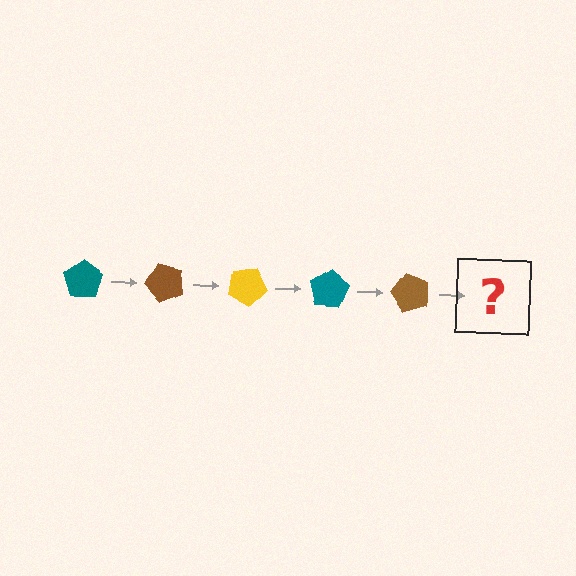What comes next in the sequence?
The next element should be a yellow pentagon, rotated 250 degrees from the start.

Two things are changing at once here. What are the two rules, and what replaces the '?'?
The two rules are that it rotates 50 degrees each step and the color cycles through teal, brown, and yellow. The '?' should be a yellow pentagon, rotated 250 degrees from the start.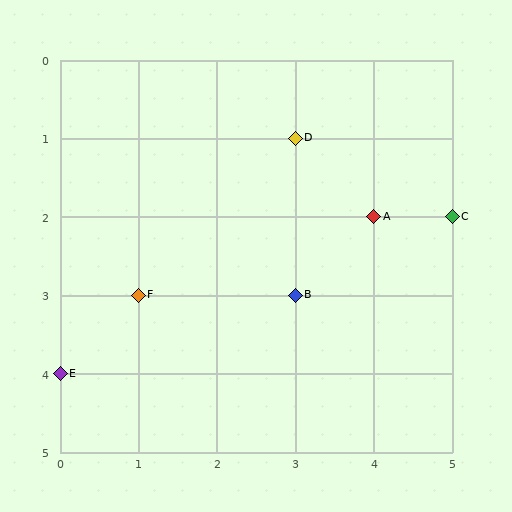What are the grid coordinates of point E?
Point E is at grid coordinates (0, 4).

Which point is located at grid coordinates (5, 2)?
Point C is at (5, 2).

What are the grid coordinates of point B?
Point B is at grid coordinates (3, 3).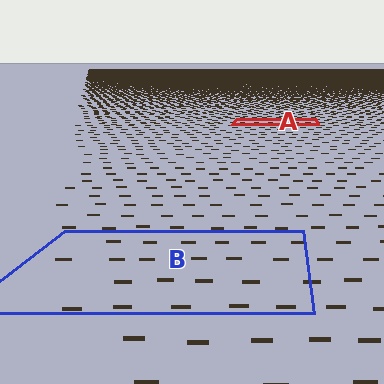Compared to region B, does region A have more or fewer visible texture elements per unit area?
Region A has more texture elements per unit area — they are packed more densely because it is farther away.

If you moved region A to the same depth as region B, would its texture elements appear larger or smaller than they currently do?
They would appear larger. At a closer depth, the same texture elements are projected at a bigger on-screen size.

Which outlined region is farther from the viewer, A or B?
Region A is farther from the viewer — the texture elements inside it appear smaller and more densely packed.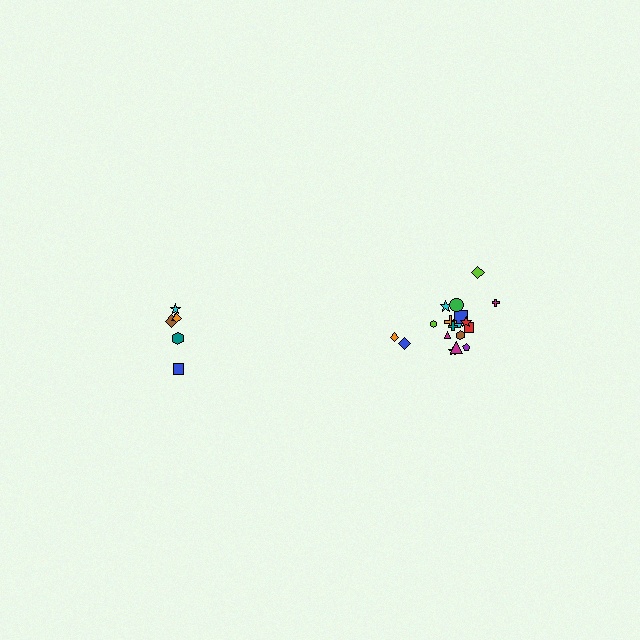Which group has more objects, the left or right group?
The right group.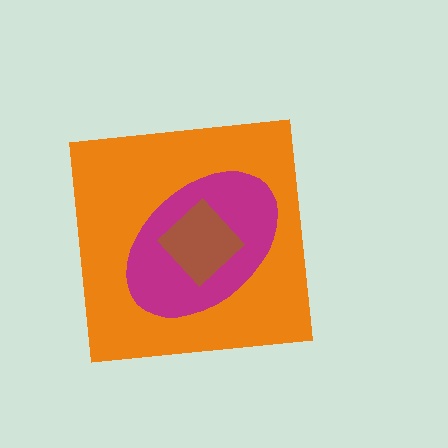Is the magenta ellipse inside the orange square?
Yes.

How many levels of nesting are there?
3.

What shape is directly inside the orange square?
The magenta ellipse.